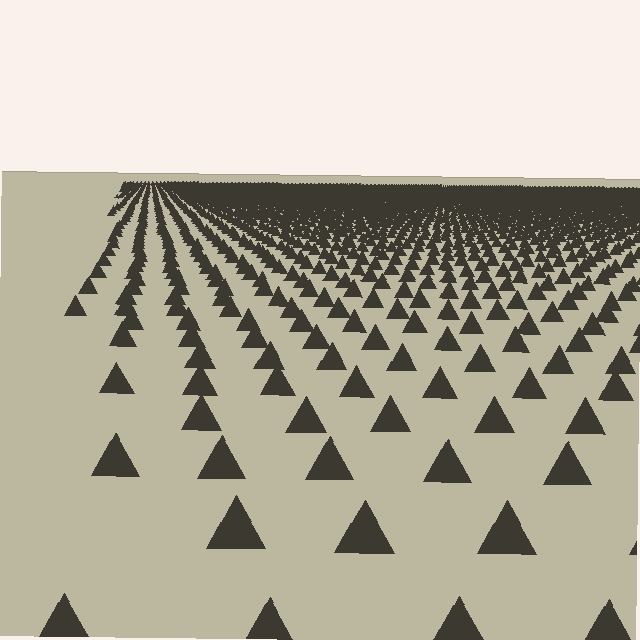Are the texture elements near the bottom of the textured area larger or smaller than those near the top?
Larger. Near the bottom, elements are closer to the viewer and appear at a bigger on-screen size.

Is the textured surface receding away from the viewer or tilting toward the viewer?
The surface is receding away from the viewer. Texture elements get smaller and denser toward the top.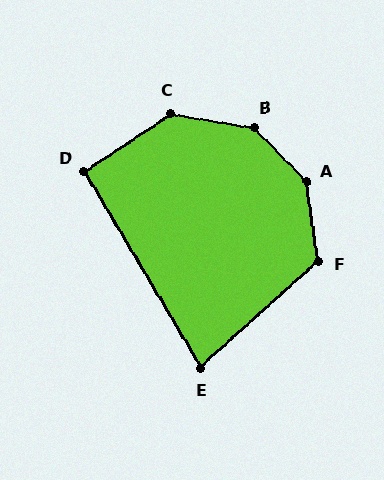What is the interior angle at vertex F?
Approximately 123 degrees (obtuse).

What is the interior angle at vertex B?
Approximately 144 degrees (obtuse).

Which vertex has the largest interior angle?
A, at approximately 145 degrees.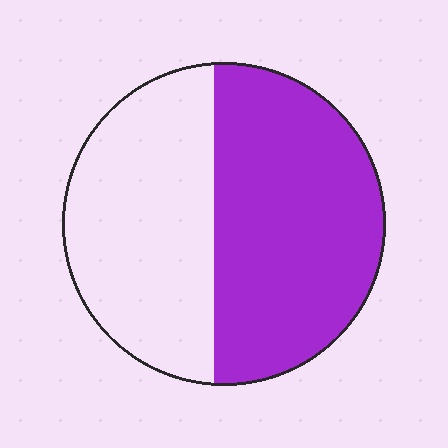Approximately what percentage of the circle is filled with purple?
Approximately 55%.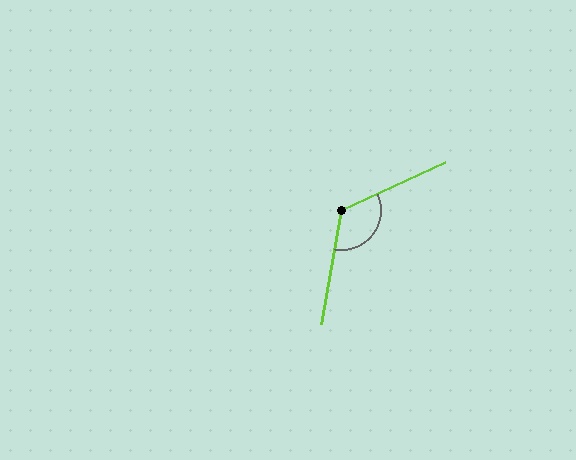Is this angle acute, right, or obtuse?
It is obtuse.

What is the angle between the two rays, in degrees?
Approximately 124 degrees.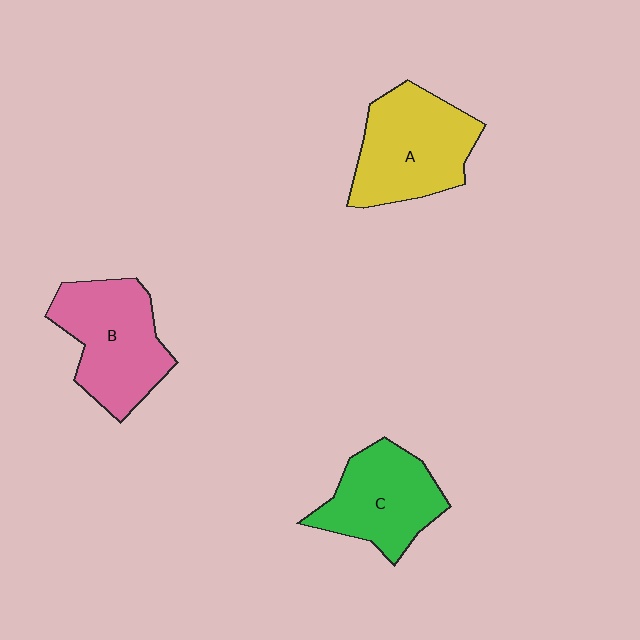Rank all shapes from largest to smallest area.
From largest to smallest: A (yellow), B (pink), C (green).